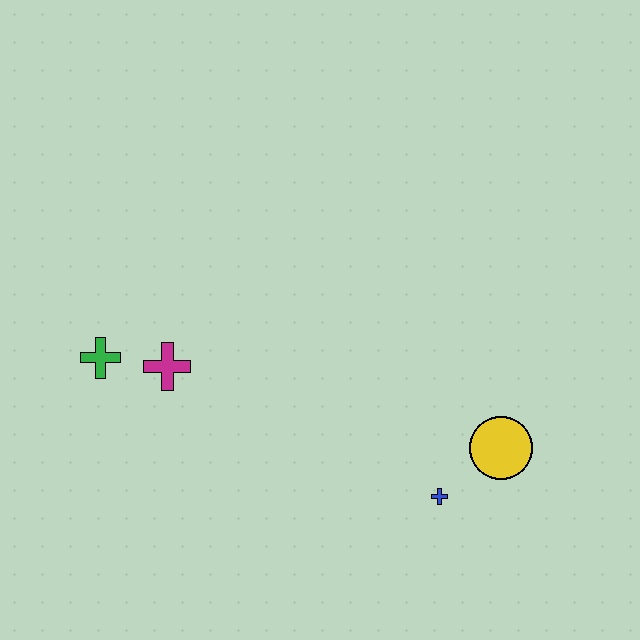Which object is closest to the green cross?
The magenta cross is closest to the green cross.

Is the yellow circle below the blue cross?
No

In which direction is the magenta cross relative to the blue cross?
The magenta cross is to the left of the blue cross.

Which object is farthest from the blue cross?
The green cross is farthest from the blue cross.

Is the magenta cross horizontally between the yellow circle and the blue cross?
No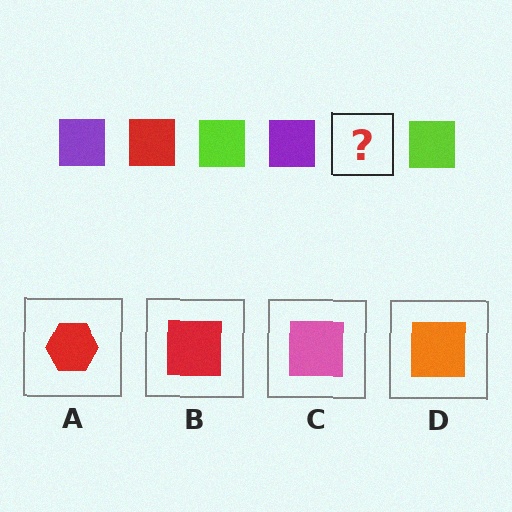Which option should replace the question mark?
Option B.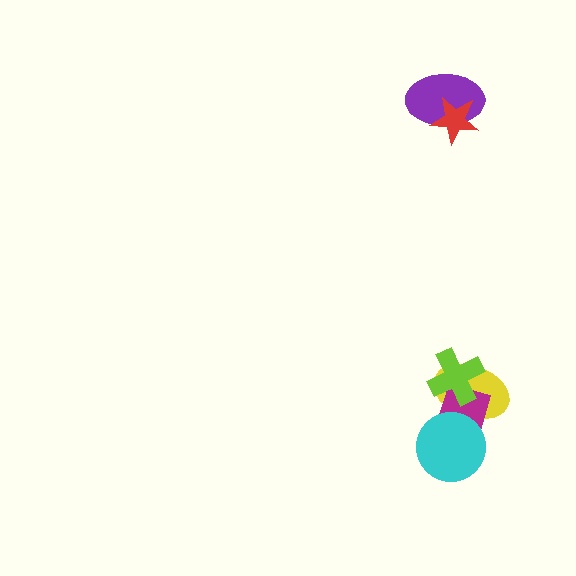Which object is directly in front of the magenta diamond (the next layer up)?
The lime cross is directly in front of the magenta diamond.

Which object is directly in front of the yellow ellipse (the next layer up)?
The magenta diamond is directly in front of the yellow ellipse.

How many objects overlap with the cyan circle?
2 objects overlap with the cyan circle.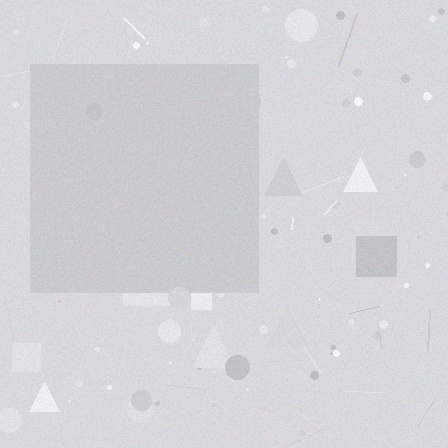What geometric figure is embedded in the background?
A square is embedded in the background.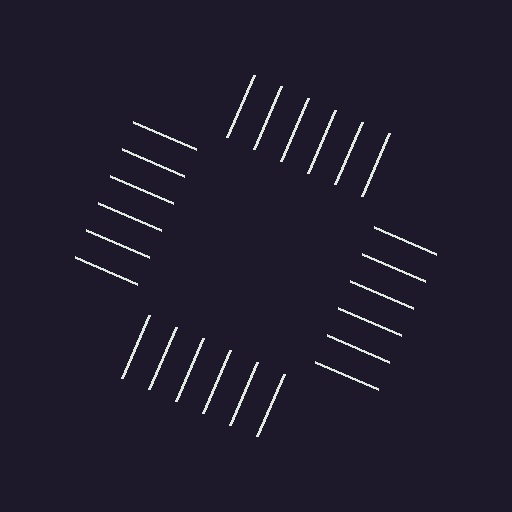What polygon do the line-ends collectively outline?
An illusory square — the line segments terminate on its edges but no continuous stroke is drawn.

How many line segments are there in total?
24 — 6 along each of the 4 edges.